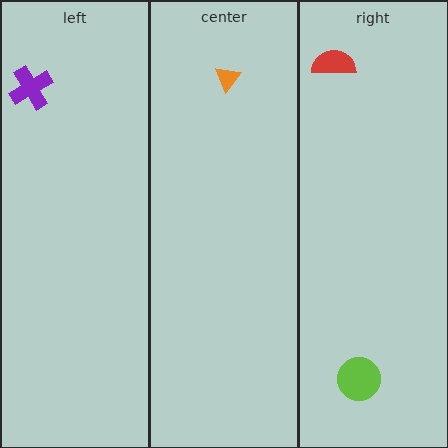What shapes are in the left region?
The purple cross.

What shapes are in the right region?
The red semicircle, the lime circle.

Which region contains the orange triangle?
The center region.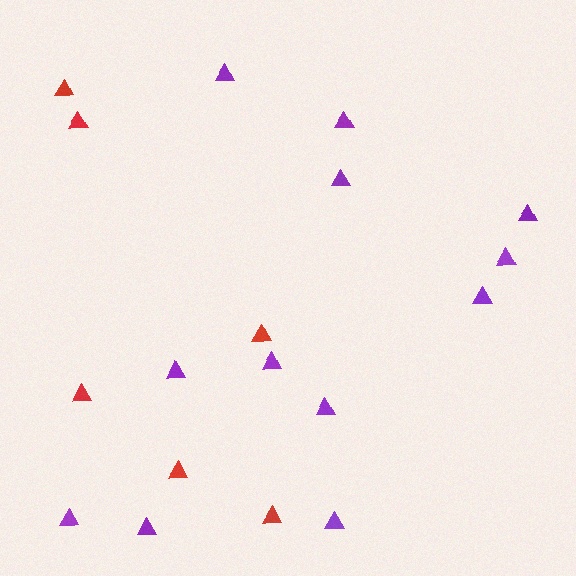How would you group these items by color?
There are 2 groups: one group of purple triangles (12) and one group of red triangles (6).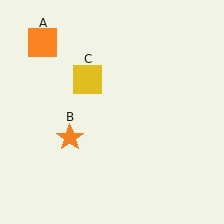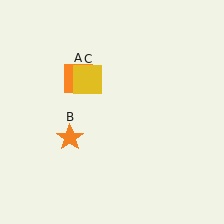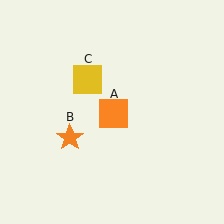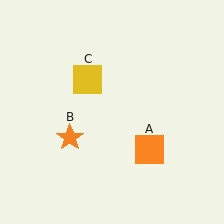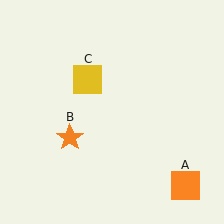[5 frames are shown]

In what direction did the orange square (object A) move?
The orange square (object A) moved down and to the right.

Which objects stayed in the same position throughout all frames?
Orange star (object B) and yellow square (object C) remained stationary.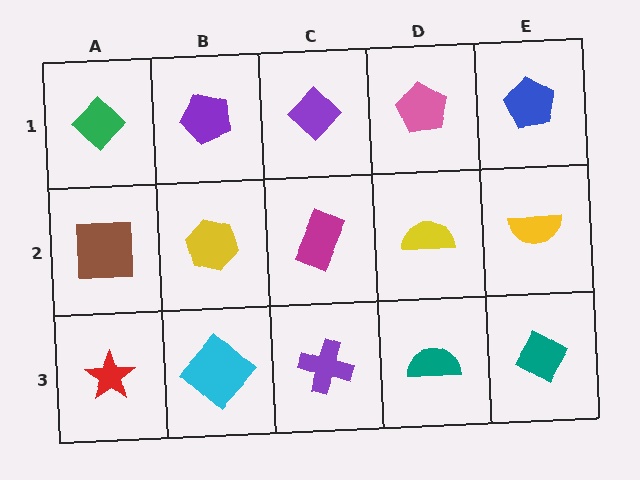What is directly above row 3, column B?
A yellow hexagon.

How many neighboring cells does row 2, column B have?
4.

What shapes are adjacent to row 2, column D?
A pink pentagon (row 1, column D), a teal semicircle (row 3, column D), a magenta rectangle (row 2, column C), a yellow semicircle (row 2, column E).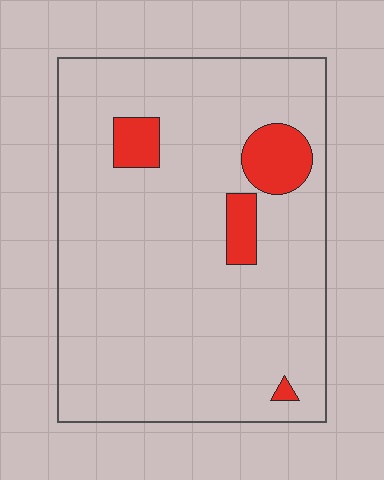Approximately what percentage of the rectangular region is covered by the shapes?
Approximately 10%.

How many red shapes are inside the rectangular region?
4.